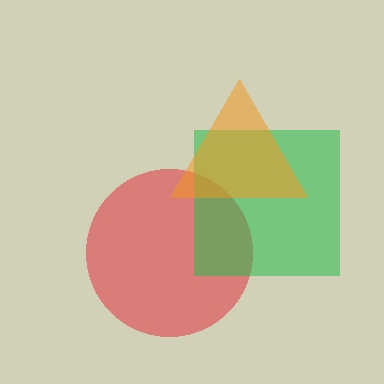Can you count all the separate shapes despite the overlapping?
Yes, there are 3 separate shapes.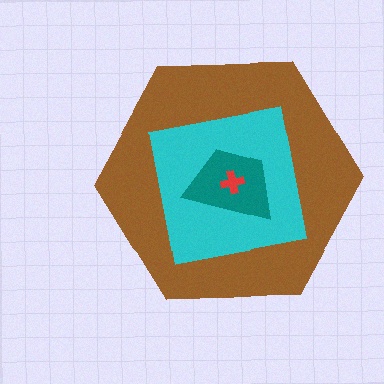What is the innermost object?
The red cross.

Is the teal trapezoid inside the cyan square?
Yes.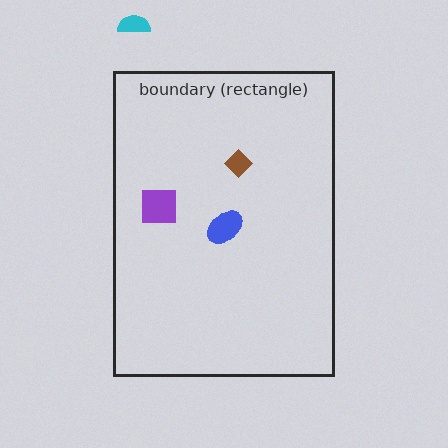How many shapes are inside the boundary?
3 inside, 1 outside.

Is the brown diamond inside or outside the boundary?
Inside.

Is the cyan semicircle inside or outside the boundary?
Outside.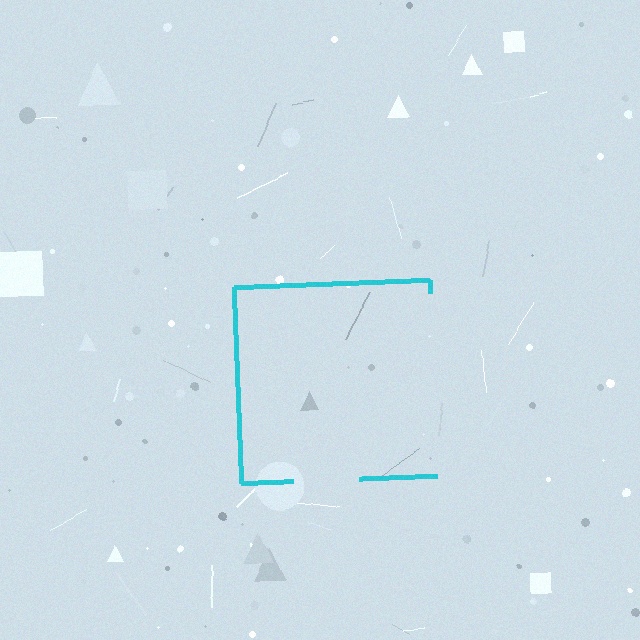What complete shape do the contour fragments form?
The contour fragments form a square.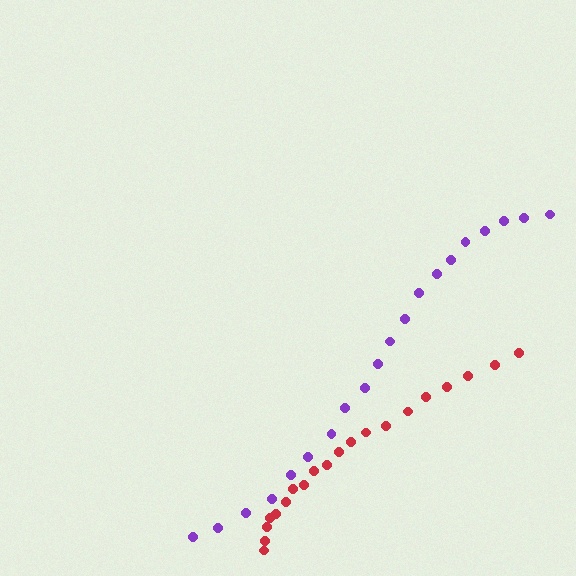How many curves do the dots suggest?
There are 2 distinct paths.